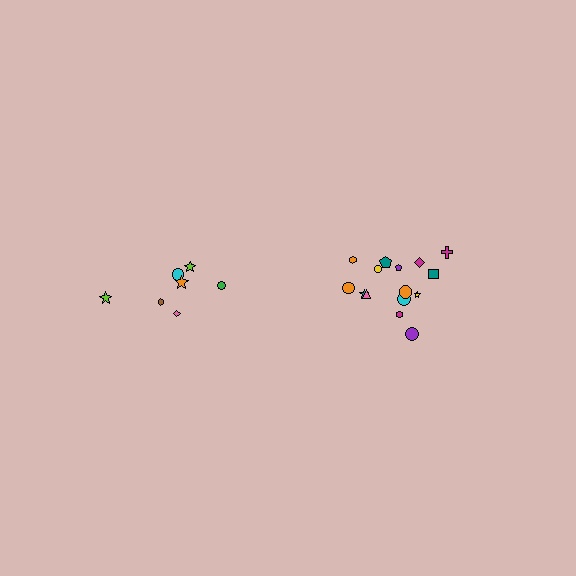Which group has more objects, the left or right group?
The right group.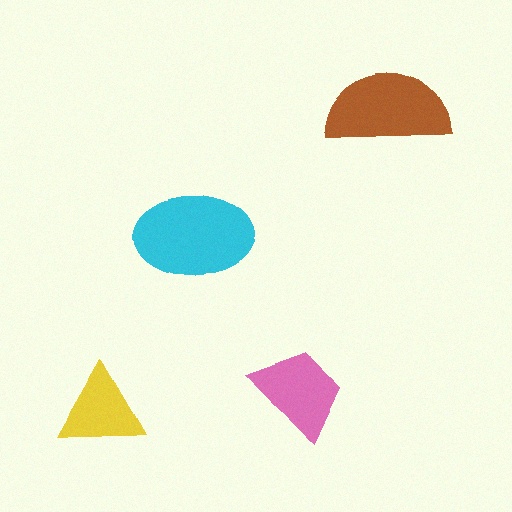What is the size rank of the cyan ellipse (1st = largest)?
1st.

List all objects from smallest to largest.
The yellow triangle, the pink trapezoid, the brown semicircle, the cyan ellipse.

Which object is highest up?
The brown semicircle is topmost.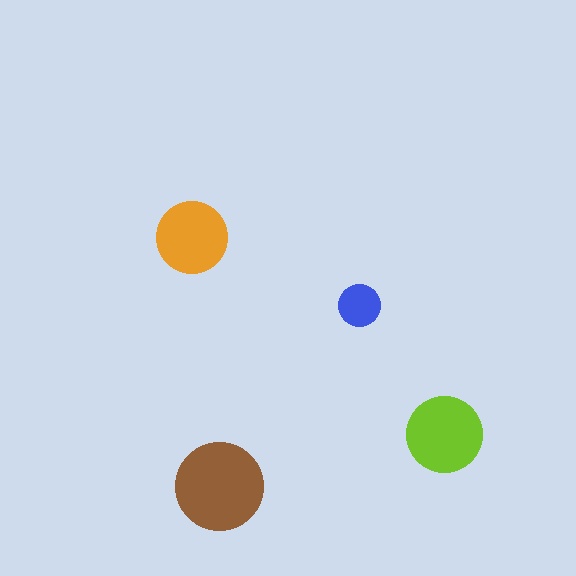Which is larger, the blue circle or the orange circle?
The orange one.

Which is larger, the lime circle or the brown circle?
The brown one.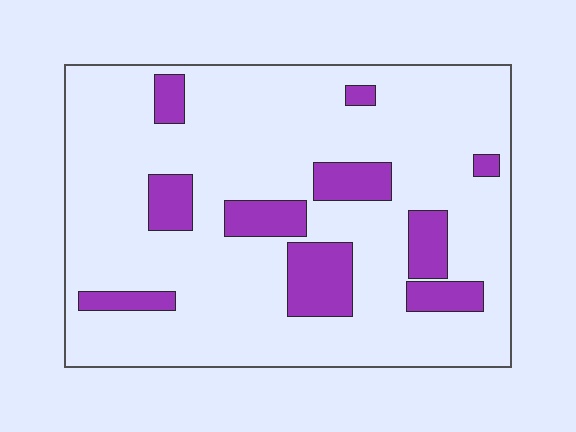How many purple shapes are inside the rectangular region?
10.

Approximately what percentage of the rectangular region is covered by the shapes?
Approximately 15%.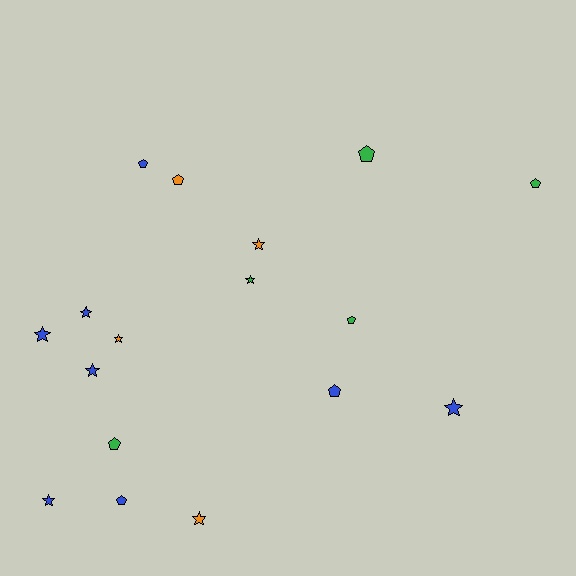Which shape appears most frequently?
Star, with 9 objects.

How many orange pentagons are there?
There is 1 orange pentagon.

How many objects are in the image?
There are 17 objects.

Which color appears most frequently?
Blue, with 8 objects.